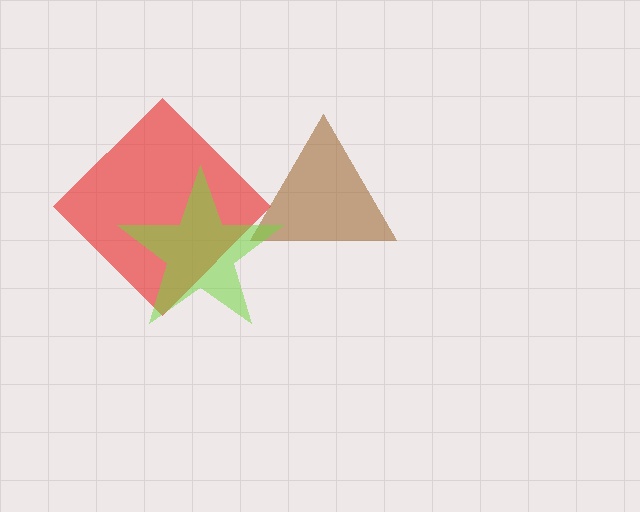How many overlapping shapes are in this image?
There are 3 overlapping shapes in the image.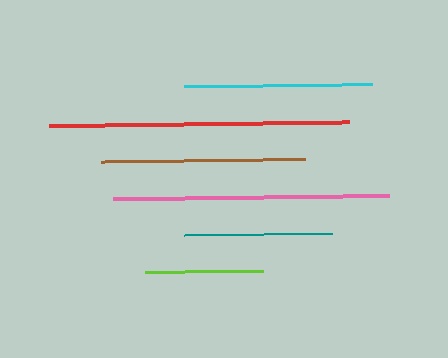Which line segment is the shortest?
The lime line is the shortest at approximately 117 pixels.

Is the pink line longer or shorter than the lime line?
The pink line is longer than the lime line.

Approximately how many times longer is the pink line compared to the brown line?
The pink line is approximately 1.4 times the length of the brown line.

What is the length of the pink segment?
The pink segment is approximately 276 pixels long.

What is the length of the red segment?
The red segment is approximately 300 pixels long.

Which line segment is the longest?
The red line is the longest at approximately 300 pixels.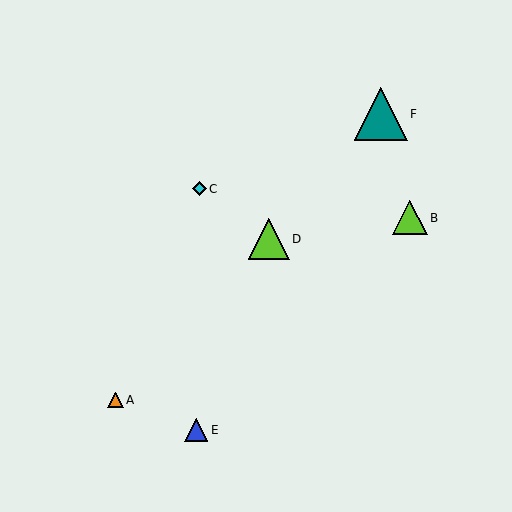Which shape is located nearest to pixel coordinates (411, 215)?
The lime triangle (labeled B) at (410, 218) is nearest to that location.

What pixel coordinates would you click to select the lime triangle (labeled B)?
Click at (410, 218) to select the lime triangle B.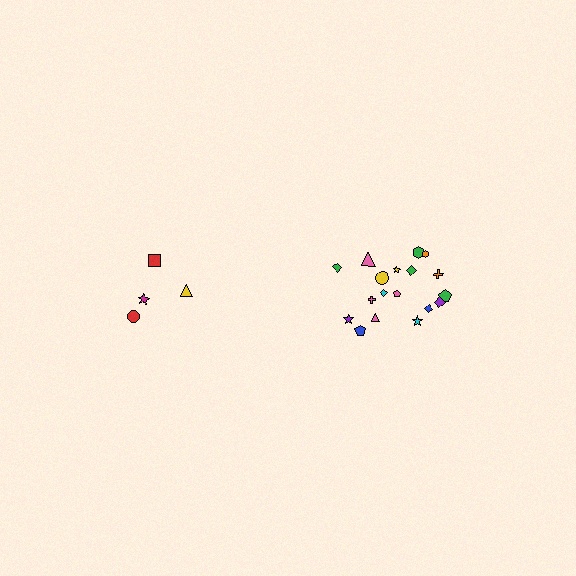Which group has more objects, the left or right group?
The right group.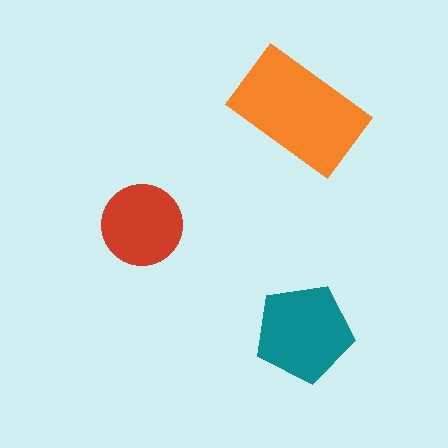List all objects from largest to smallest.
The orange rectangle, the teal pentagon, the red circle.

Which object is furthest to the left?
The red circle is leftmost.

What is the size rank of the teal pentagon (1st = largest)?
2nd.